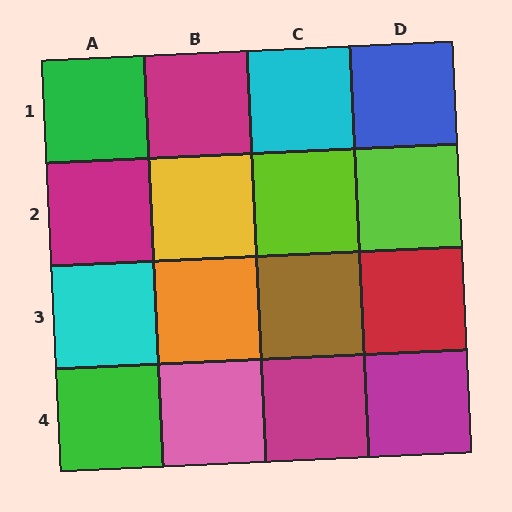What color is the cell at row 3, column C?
Brown.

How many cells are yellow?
1 cell is yellow.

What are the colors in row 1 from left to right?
Green, magenta, cyan, blue.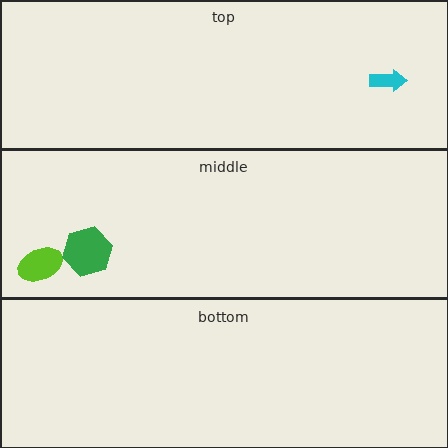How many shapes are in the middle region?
2.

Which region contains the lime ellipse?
The middle region.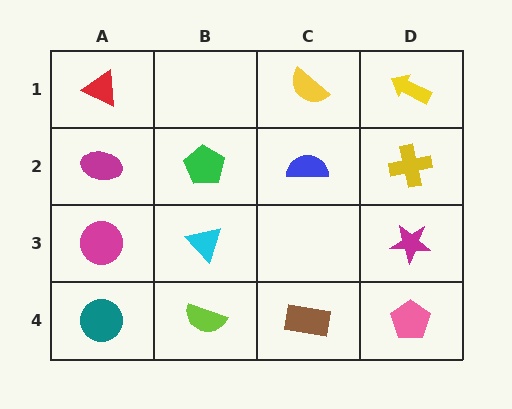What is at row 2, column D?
A yellow cross.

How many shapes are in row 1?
3 shapes.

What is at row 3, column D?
A magenta star.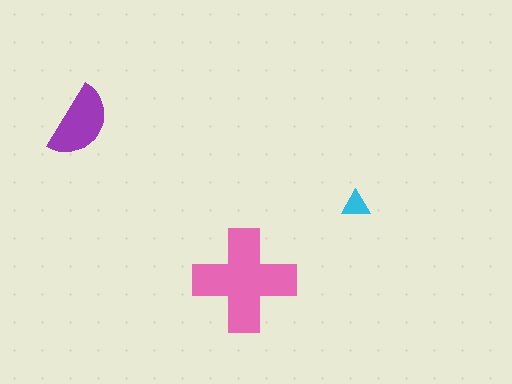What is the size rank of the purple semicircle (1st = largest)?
2nd.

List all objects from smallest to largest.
The cyan triangle, the purple semicircle, the pink cross.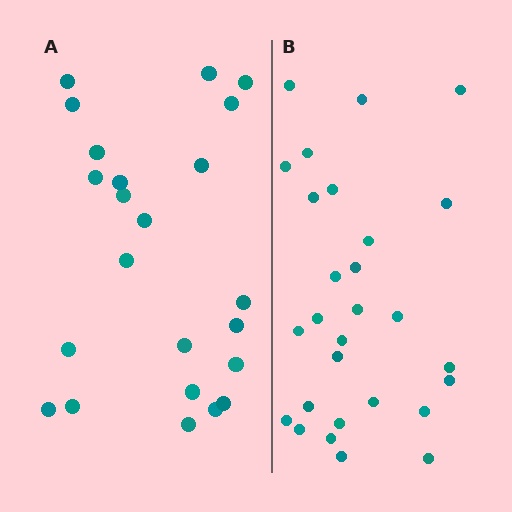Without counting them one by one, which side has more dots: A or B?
Region B (the right region) has more dots.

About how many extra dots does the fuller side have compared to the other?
Region B has about 5 more dots than region A.